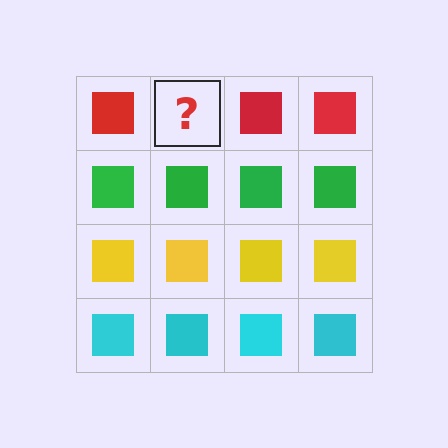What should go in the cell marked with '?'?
The missing cell should contain a red square.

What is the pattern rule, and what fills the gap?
The rule is that each row has a consistent color. The gap should be filled with a red square.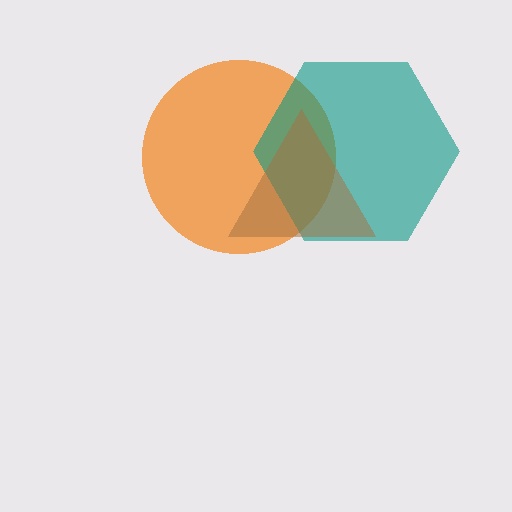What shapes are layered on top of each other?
The layered shapes are: an orange circle, a teal hexagon, a brown triangle.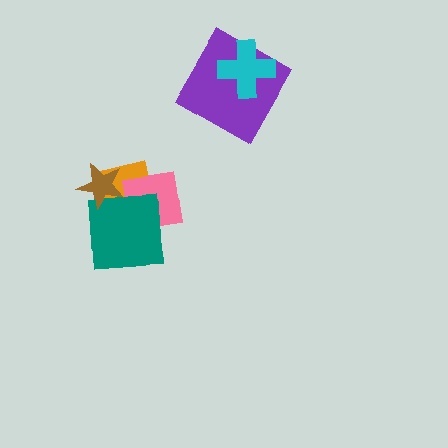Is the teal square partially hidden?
Yes, it is partially covered by another shape.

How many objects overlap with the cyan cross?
1 object overlaps with the cyan cross.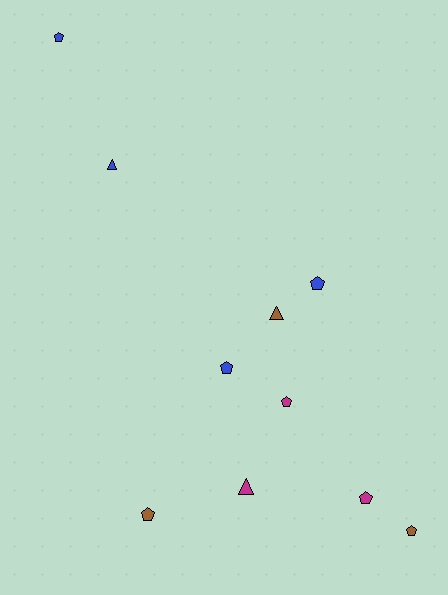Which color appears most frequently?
Blue, with 4 objects.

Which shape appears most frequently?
Pentagon, with 7 objects.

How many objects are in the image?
There are 10 objects.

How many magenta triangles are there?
There is 1 magenta triangle.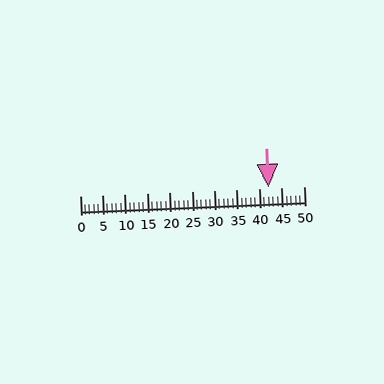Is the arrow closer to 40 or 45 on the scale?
The arrow is closer to 40.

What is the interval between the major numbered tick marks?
The major tick marks are spaced 5 units apart.